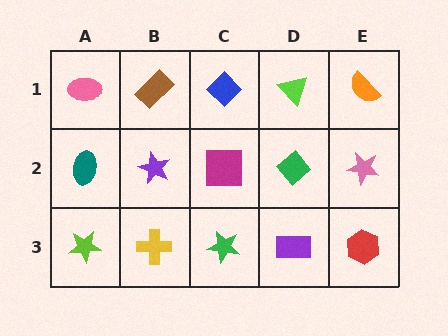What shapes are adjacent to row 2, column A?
A pink ellipse (row 1, column A), a lime star (row 3, column A), a purple star (row 2, column B).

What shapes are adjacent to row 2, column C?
A blue diamond (row 1, column C), a green star (row 3, column C), a purple star (row 2, column B), a green diamond (row 2, column D).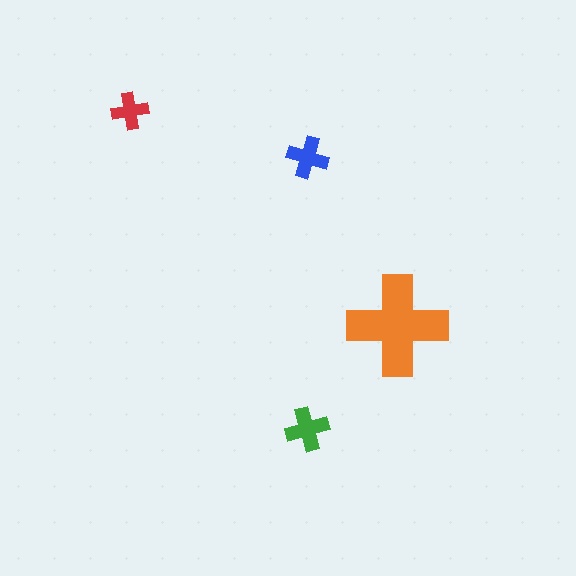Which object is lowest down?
The green cross is bottommost.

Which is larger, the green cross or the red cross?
The green one.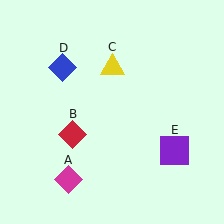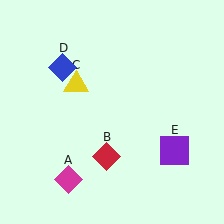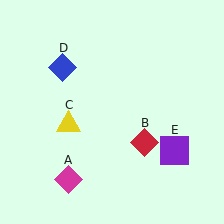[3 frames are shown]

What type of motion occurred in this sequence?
The red diamond (object B), yellow triangle (object C) rotated counterclockwise around the center of the scene.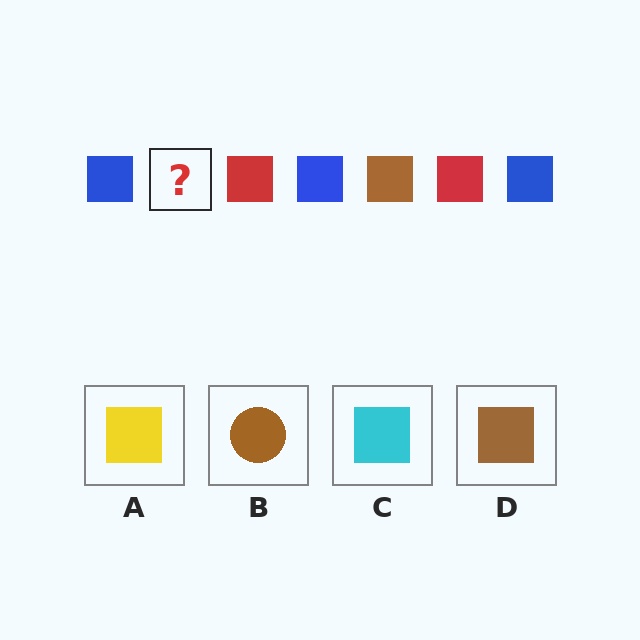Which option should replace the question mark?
Option D.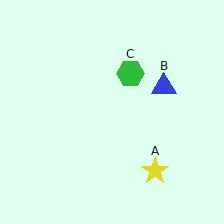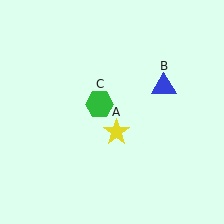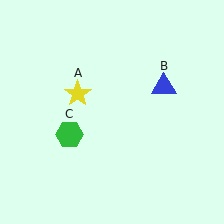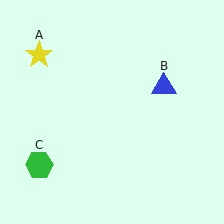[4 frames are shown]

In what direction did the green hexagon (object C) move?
The green hexagon (object C) moved down and to the left.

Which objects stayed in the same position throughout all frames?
Blue triangle (object B) remained stationary.